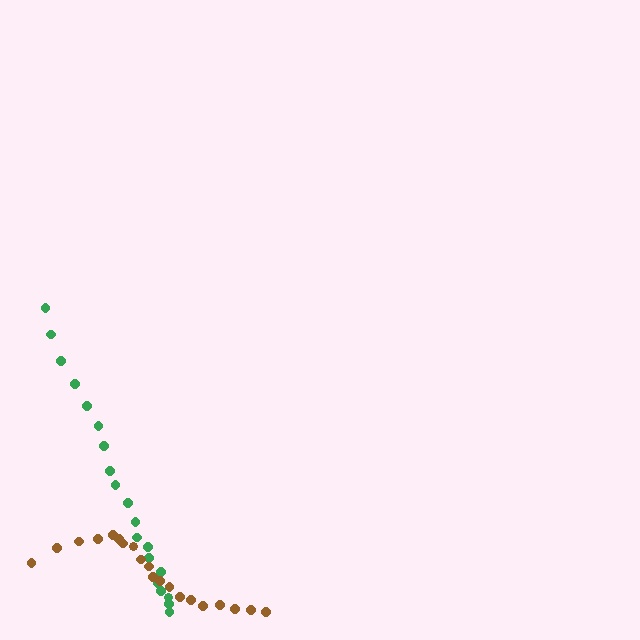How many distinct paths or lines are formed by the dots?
There are 2 distinct paths.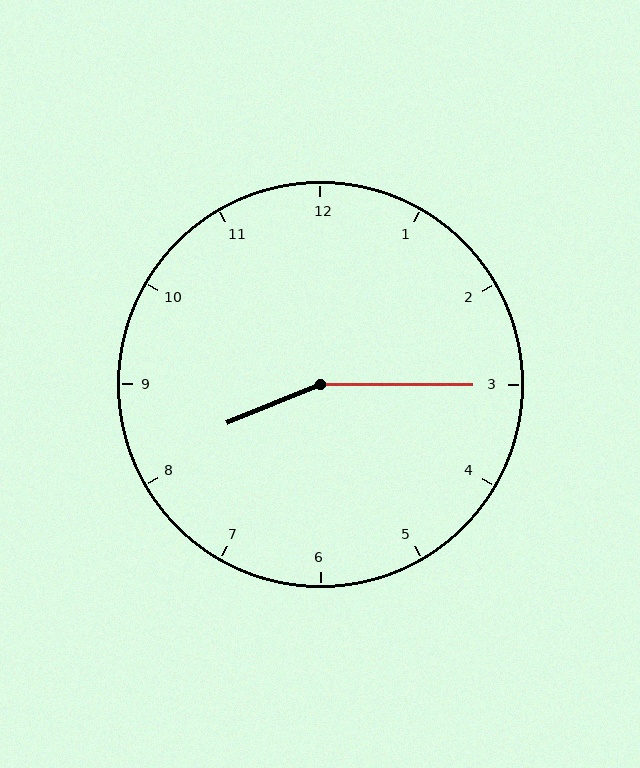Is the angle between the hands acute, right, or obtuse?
It is obtuse.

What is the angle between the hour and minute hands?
Approximately 158 degrees.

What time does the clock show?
8:15.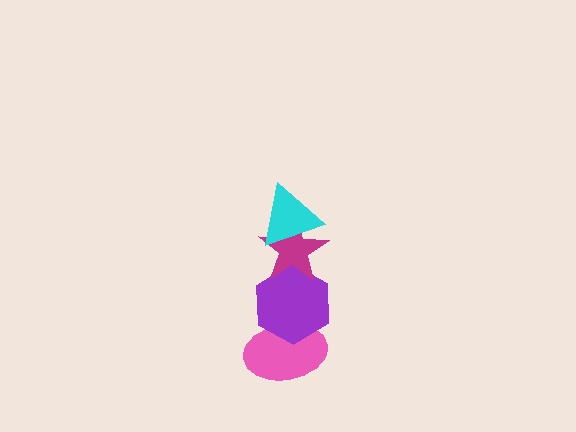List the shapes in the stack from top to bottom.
From top to bottom: the cyan triangle, the magenta star, the purple hexagon, the pink ellipse.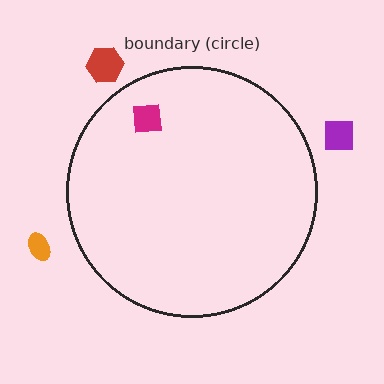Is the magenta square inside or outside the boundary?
Inside.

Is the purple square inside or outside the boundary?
Outside.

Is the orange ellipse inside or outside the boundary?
Outside.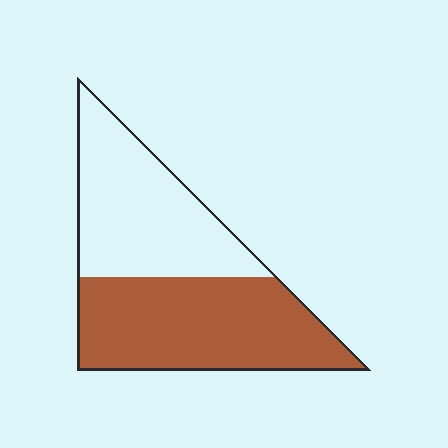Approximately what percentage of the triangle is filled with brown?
Approximately 55%.